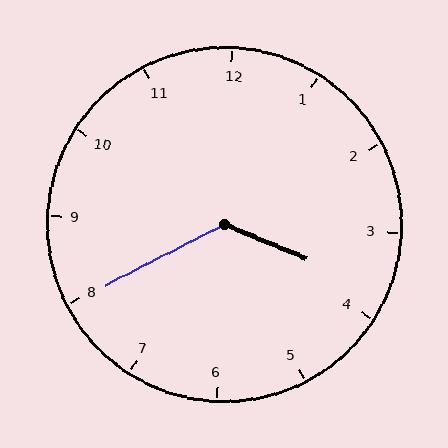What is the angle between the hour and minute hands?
Approximately 130 degrees.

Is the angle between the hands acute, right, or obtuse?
It is obtuse.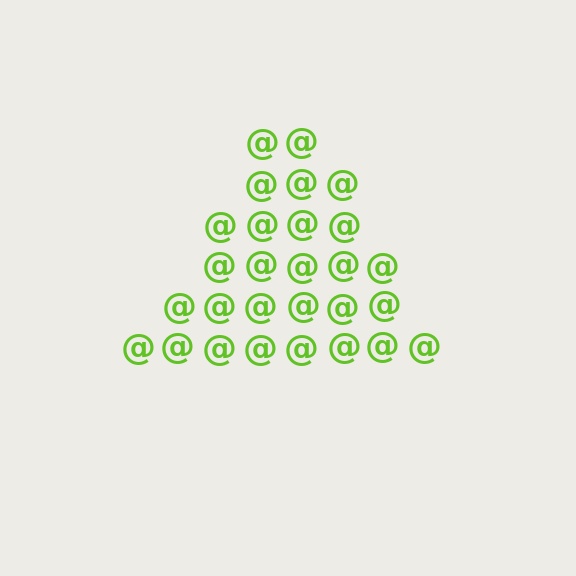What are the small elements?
The small elements are at signs.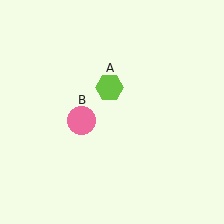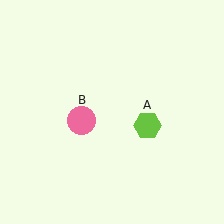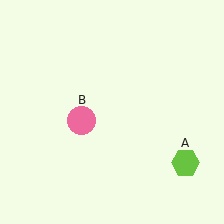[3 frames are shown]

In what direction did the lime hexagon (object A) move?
The lime hexagon (object A) moved down and to the right.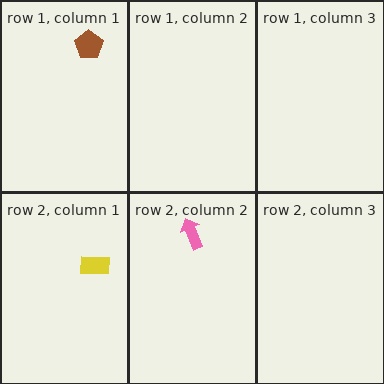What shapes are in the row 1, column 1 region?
The brown pentagon.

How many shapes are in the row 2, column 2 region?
1.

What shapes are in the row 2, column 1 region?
The yellow rectangle.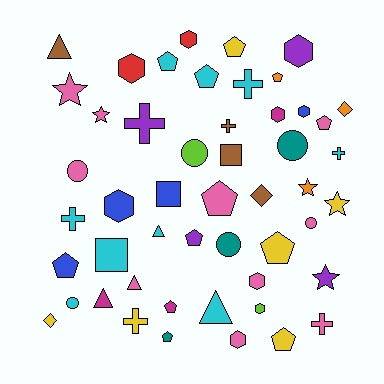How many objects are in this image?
There are 50 objects.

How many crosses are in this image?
There are 7 crosses.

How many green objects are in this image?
There are no green objects.